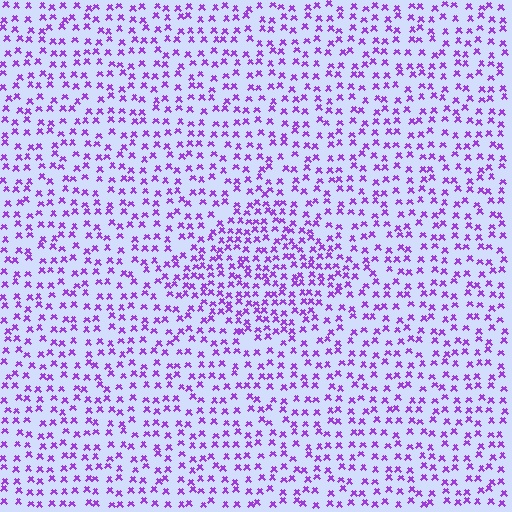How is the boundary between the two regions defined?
The boundary is defined by a change in element density (approximately 1.6x ratio). All elements are the same color, size, and shape.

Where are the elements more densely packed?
The elements are more densely packed inside the diamond boundary.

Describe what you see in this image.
The image contains small purple elements arranged at two different densities. A diamond-shaped region is visible where the elements are more densely packed than the surrounding area.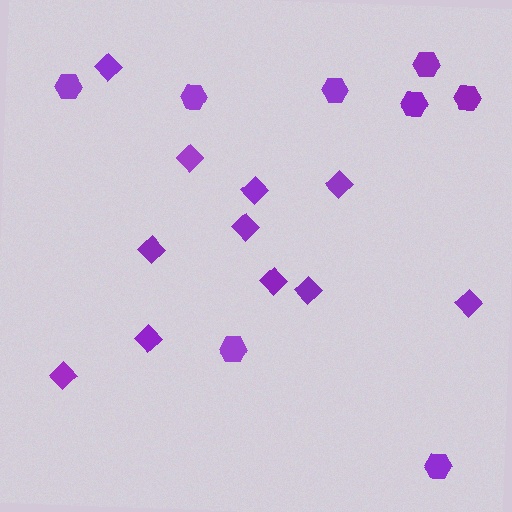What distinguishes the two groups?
There are 2 groups: one group of hexagons (8) and one group of diamonds (11).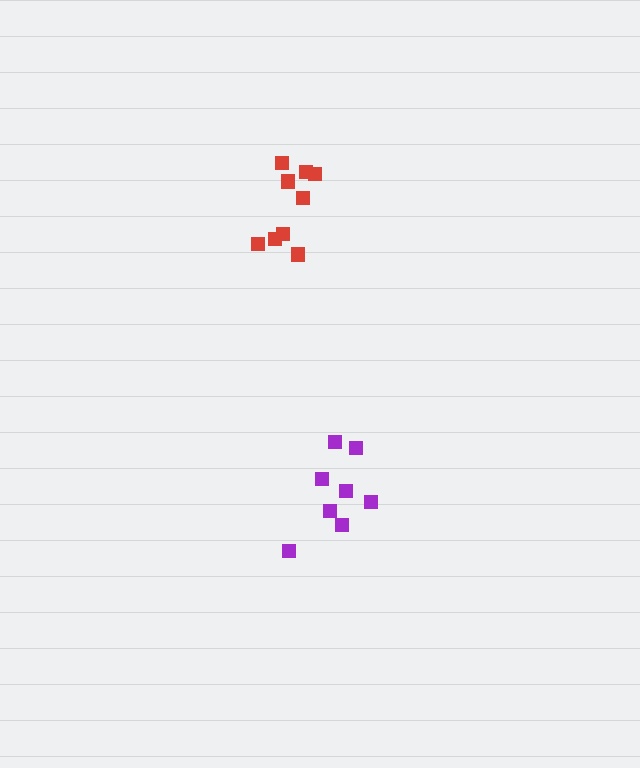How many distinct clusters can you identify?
There are 2 distinct clusters.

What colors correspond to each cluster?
The clusters are colored: purple, red.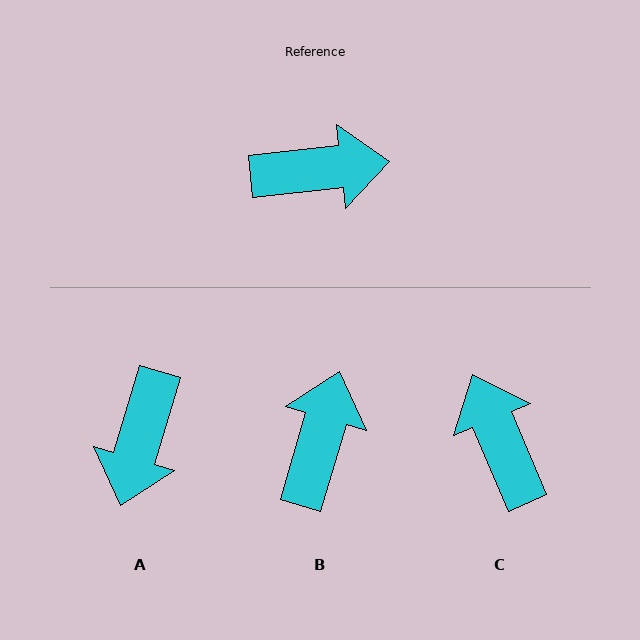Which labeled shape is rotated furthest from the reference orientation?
A, about 113 degrees away.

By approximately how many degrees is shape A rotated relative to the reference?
Approximately 113 degrees clockwise.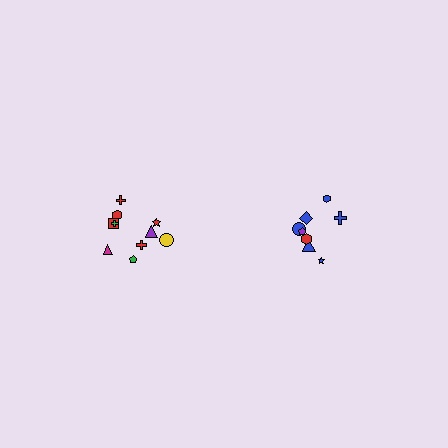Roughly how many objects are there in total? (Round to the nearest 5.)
Roughly 20 objects in total.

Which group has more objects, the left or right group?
The left group.